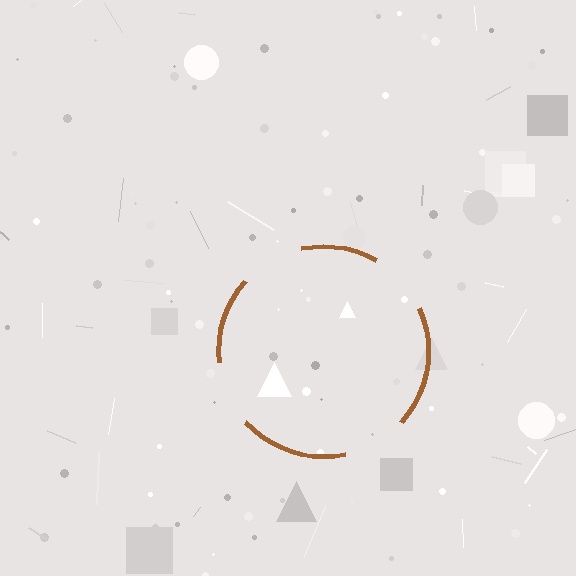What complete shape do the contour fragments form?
The contour fragments form a circle.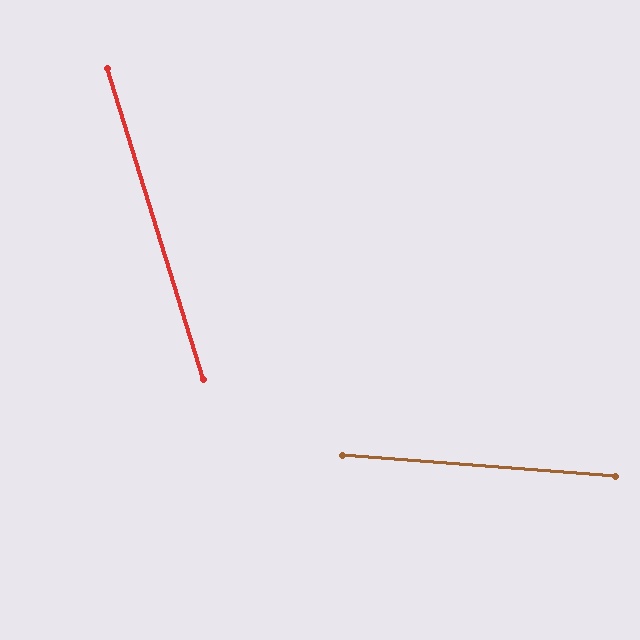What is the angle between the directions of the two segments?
Approximately 68 degrees.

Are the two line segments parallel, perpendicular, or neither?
Neither parallel nor perpendicular — they differ by about 68°.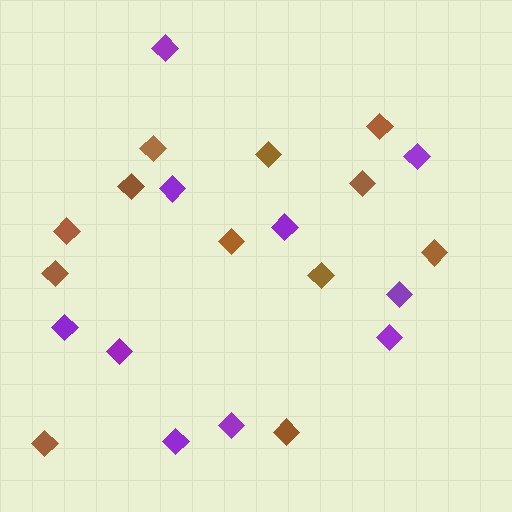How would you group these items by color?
There are 2 groups: one group of brown diamonds (12) and one group of purple diamonds (10).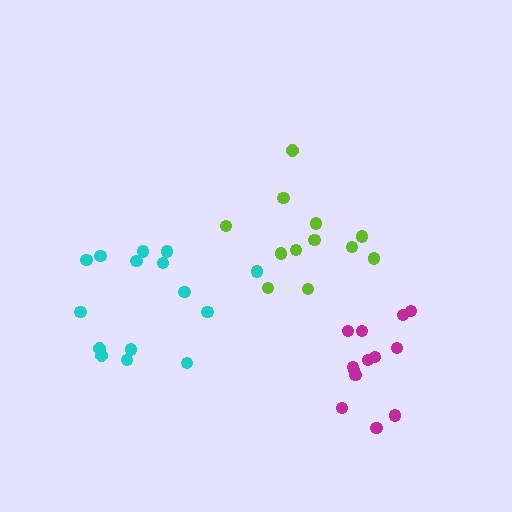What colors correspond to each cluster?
The clusters are colored: lime, magenta, cyan.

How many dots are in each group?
Group 1: 13 dots, Group 2: 13 dots, Group 3: 15 dots (41 total).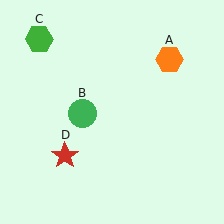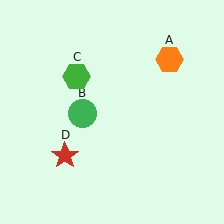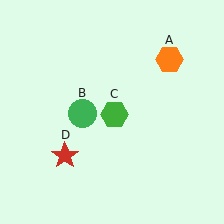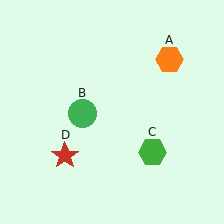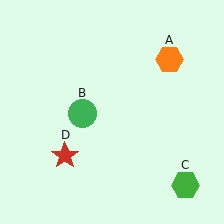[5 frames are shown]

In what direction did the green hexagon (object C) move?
The green hexagon (object C) moved down and to the right.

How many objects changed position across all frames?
1 object changed position: green hexagon (object C).